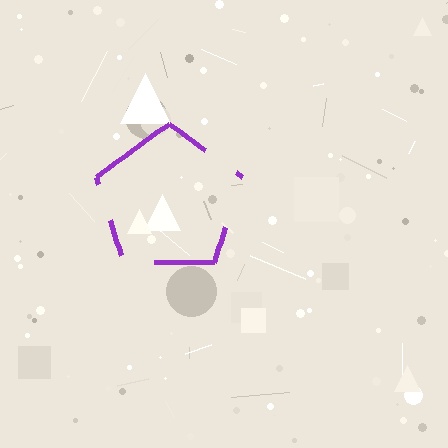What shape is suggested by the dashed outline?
The dashed outline suggests a pentagon.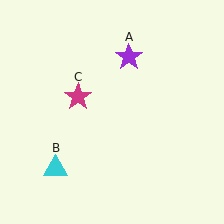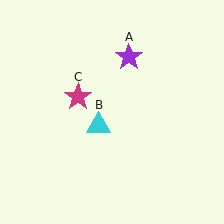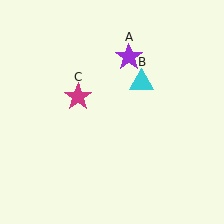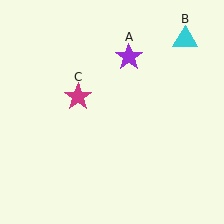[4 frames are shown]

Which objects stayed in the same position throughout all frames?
Purple star (object A) and magenta star (object C) remained stationary.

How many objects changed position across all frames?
1 object changed position: cyan triangle (object B).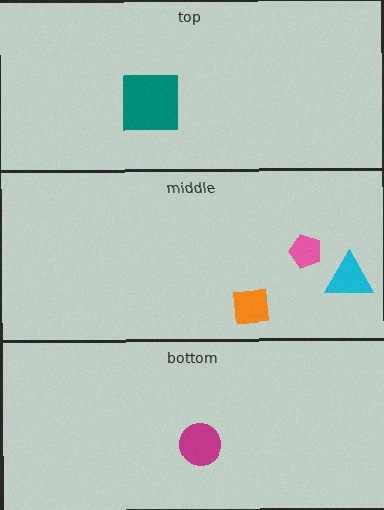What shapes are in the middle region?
The pink pentagon, the cyan triangle, the orange square.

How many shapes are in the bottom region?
1.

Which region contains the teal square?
The top region.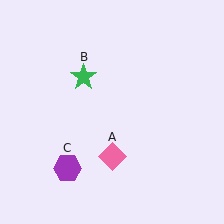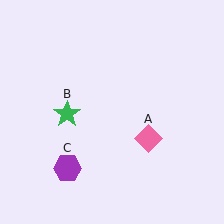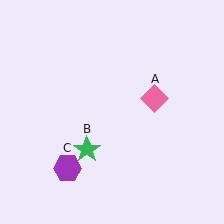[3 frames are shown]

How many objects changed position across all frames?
2 objects changed position: pink diamond (object A), green star (object B).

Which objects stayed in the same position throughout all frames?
Purple hexagon (object C) remained stationary.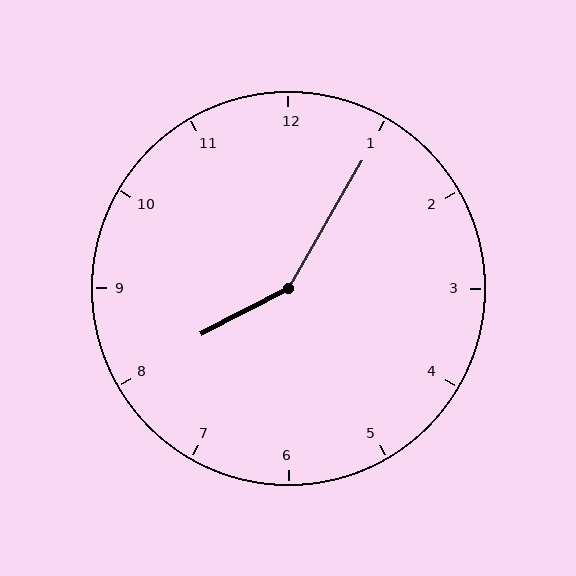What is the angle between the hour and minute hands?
Approximately 148 degrees.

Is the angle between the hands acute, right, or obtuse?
It is obtuse.